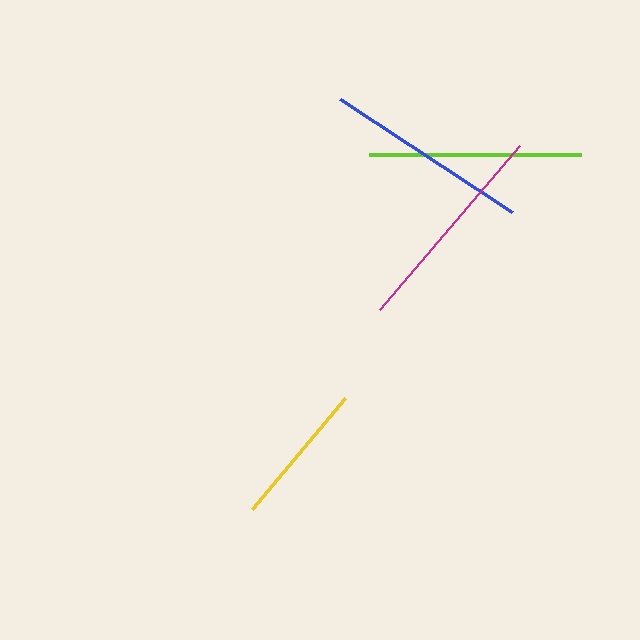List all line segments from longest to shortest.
From longest to shortest: magenta, lime, blue, yellow.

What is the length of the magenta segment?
The magenta segment is approximately 215 pixels long.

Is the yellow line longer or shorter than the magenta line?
The magenta line is longer than the yellow line.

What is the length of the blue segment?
The blue segment is approximately 206 pixels long.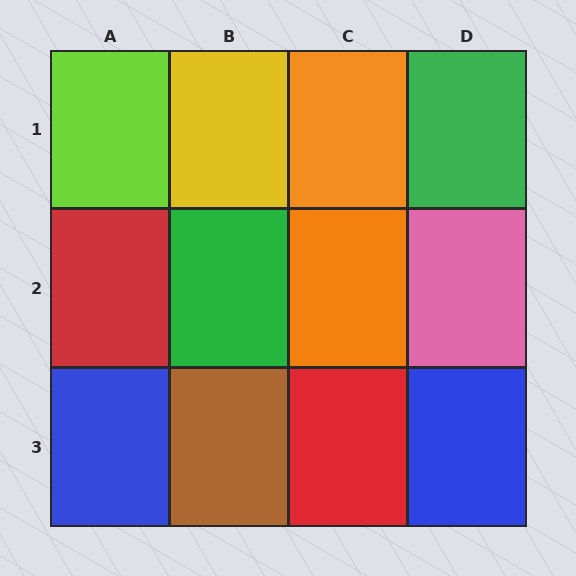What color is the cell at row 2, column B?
Green.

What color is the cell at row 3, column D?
Blue.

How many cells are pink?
1 cell is pink.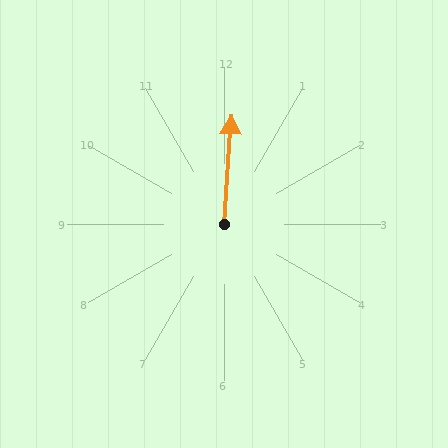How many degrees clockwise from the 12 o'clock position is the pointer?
Approximately 4 degrees.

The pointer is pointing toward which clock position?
Roughly 12 o'clock.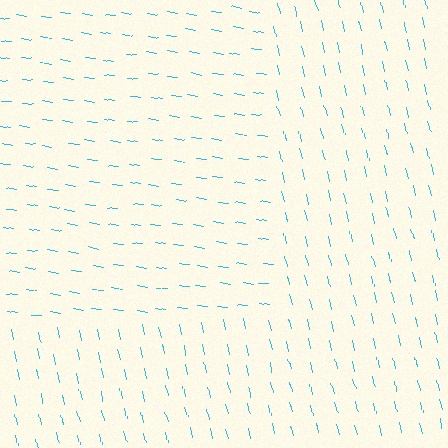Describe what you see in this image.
The image is filled with small cyan line segments. A rectangle region in the image has lines oriented differently from the surrounding lines, creating a visible texture boundary.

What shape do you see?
I see a rectangle.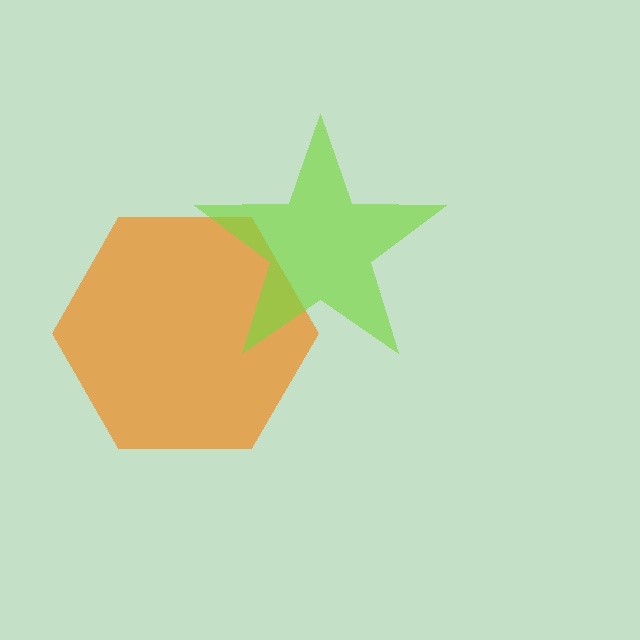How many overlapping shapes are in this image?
There are 2 overlapping shapes in the image.